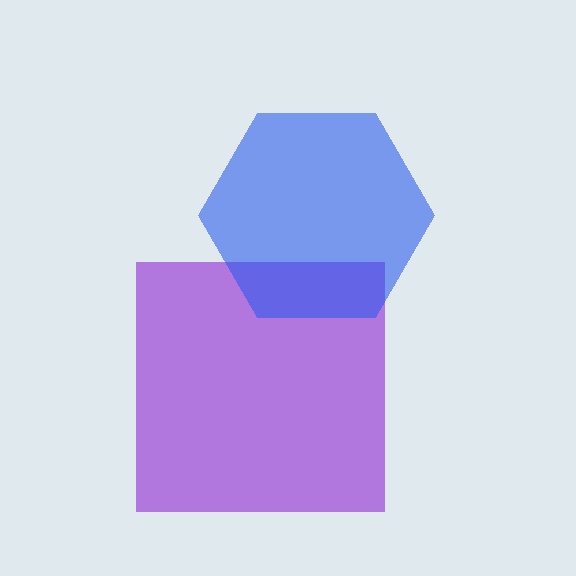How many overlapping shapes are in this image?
There are 2 overlapping shapes in the image.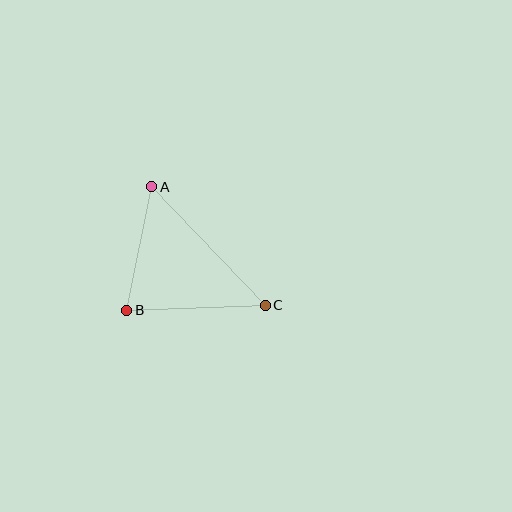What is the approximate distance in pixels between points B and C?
The distance between B and C is approximately 139 pixels.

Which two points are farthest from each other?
Points A and C are farthest from each other.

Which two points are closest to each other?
Points A and B are closest to each other.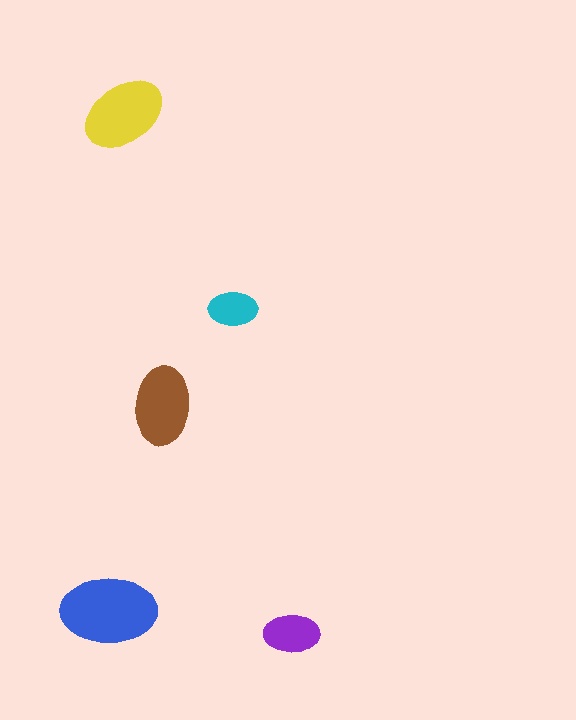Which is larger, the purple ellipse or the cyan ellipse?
The purple one.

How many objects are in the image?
There are 5 objects in the image.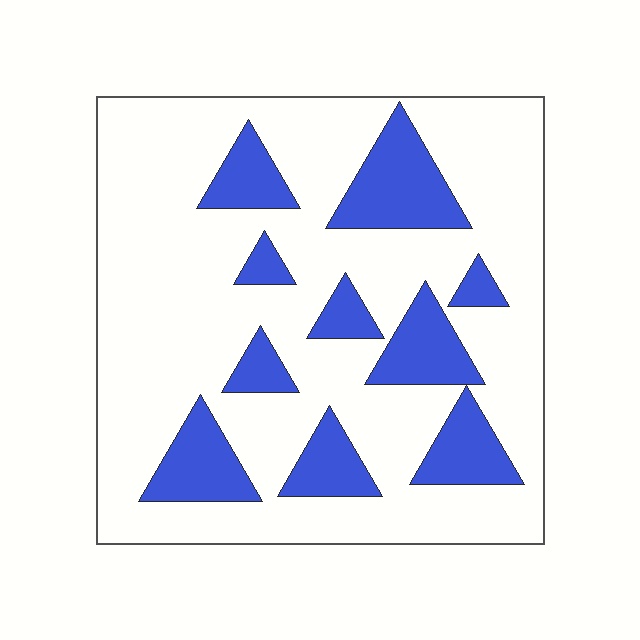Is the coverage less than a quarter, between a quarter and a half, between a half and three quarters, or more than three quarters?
Less than a quarter.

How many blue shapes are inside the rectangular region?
10.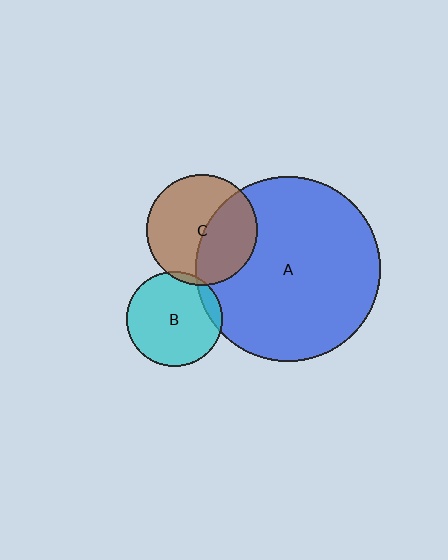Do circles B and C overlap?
Yes.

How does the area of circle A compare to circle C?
Approximately 2.8 times.